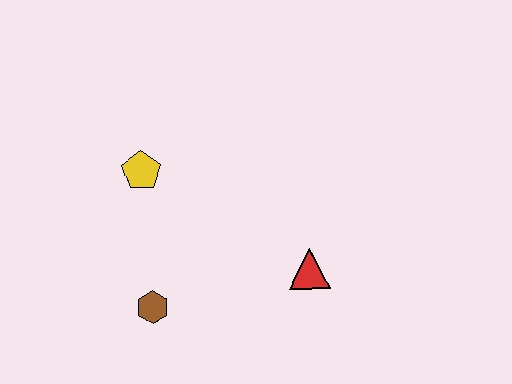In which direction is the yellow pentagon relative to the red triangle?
The yellow pentagon is to the left of the red triangle.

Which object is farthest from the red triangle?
The yellow pentagon is farthest from the red triangle.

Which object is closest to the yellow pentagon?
The brown hexagon is closest to the yellow pentagon.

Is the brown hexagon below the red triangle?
Yes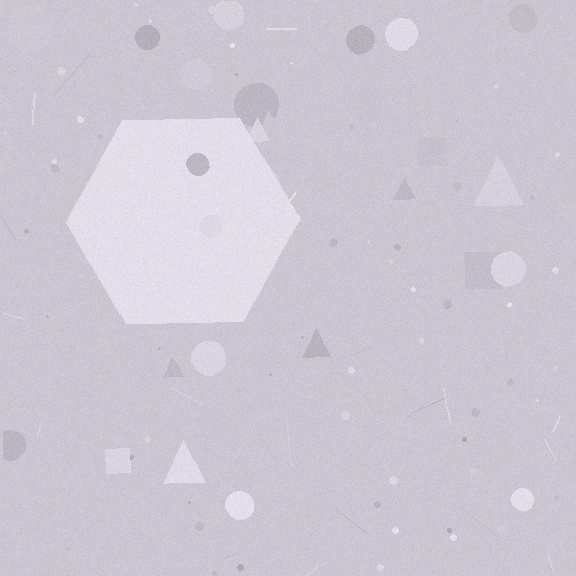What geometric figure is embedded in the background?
A hexagon is embedded in the background.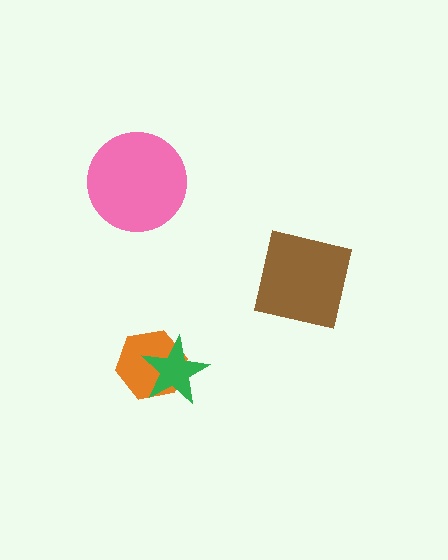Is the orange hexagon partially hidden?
Yes, it is partially covered by another shape.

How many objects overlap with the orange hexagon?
1 object overlaps with the orange hexagon.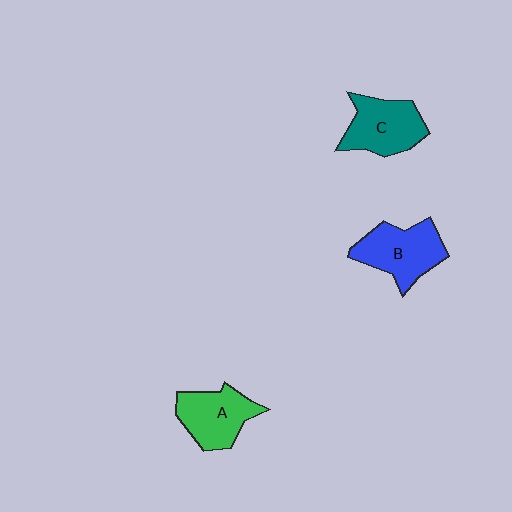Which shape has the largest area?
Shape B (blue).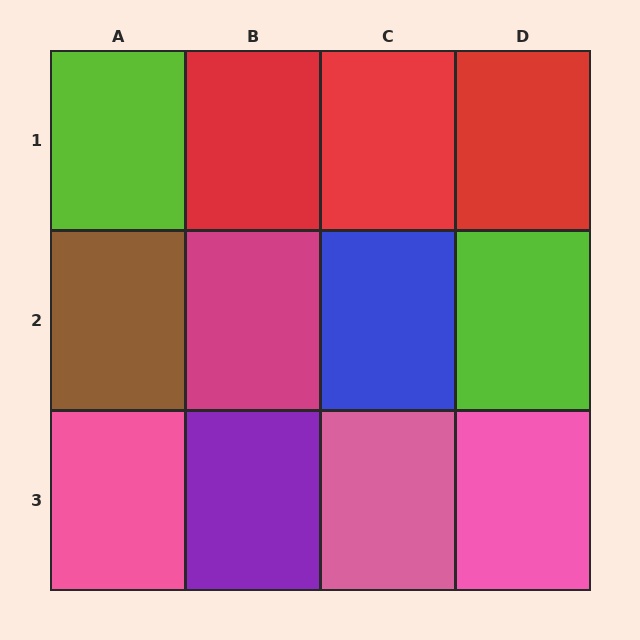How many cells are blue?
1 cell is blue.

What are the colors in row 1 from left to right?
Lime, red, red, red.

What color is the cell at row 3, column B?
Purple.